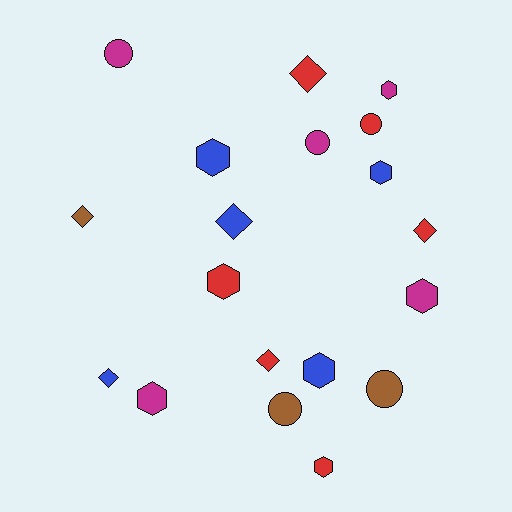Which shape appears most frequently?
Hexagon, with 8 objects.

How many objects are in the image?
There are 19 objects.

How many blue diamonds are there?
There are 2 blue diamonds.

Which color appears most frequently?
Red, with 6 objects.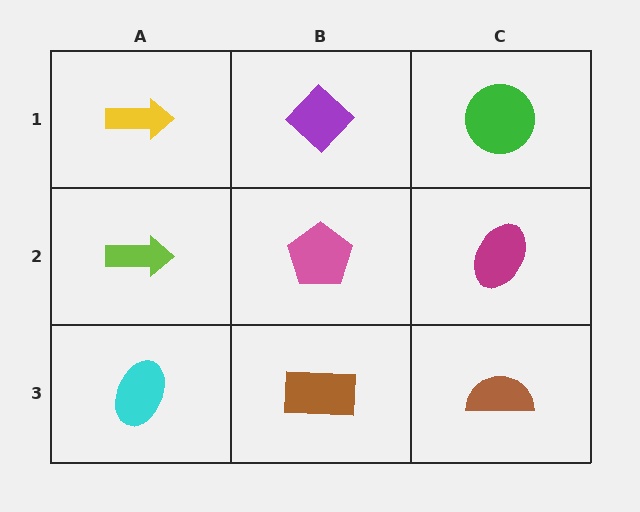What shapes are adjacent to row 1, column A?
A lime arrow (row 2, column A), a purple diamond (row 1, column B).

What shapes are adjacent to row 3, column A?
A lime arrow (row 2, column A), a brown rectangle (row 3, column B).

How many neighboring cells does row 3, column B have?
3.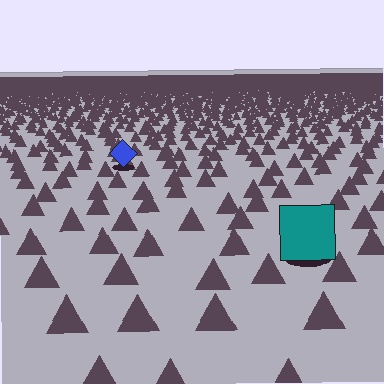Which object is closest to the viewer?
The teal square is closest. The texture marks near it are larger and more spread out.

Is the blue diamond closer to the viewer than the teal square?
No. The teal square is closer — you can tell from the texture gradient: the ground texture is coarser near it.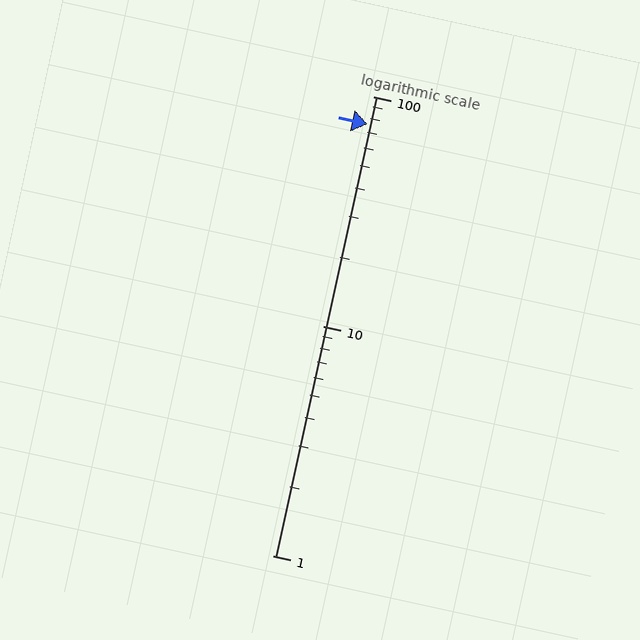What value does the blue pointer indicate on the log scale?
The pointer indicates approximately 76.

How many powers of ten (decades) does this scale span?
The scale spans 2 decades, from 1 to 100.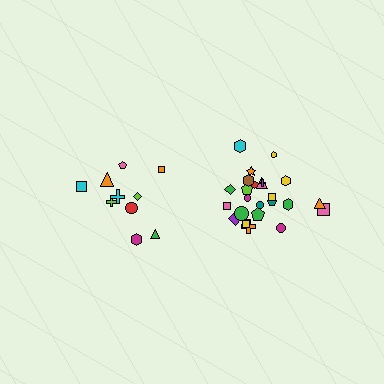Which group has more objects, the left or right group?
The right group.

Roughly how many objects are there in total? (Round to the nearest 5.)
Roughly 35 objects in total.